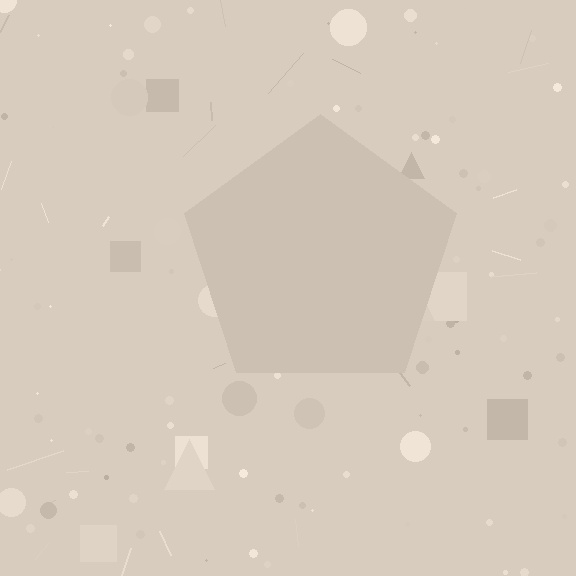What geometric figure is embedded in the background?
A pentagon is embedded in the background.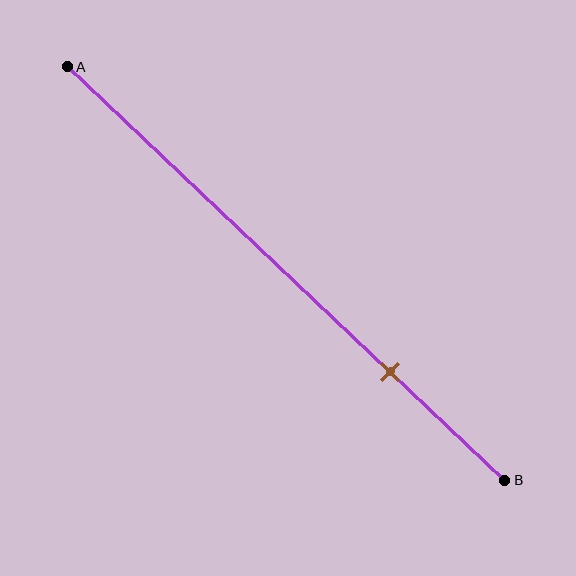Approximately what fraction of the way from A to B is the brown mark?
The brown mark is approximately 75% of the way from A to B.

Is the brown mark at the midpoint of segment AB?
No, the mark is at about 75% from A, not at the 50% midpoint.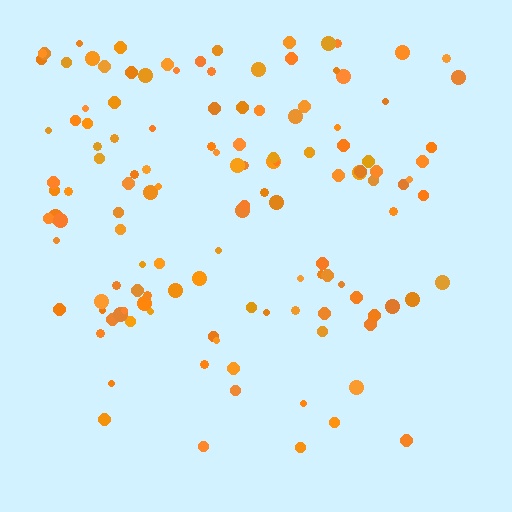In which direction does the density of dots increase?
From bottom to top, with the top side densest.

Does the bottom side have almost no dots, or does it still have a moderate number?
Still a moderate number, just noticeably fewer than the top.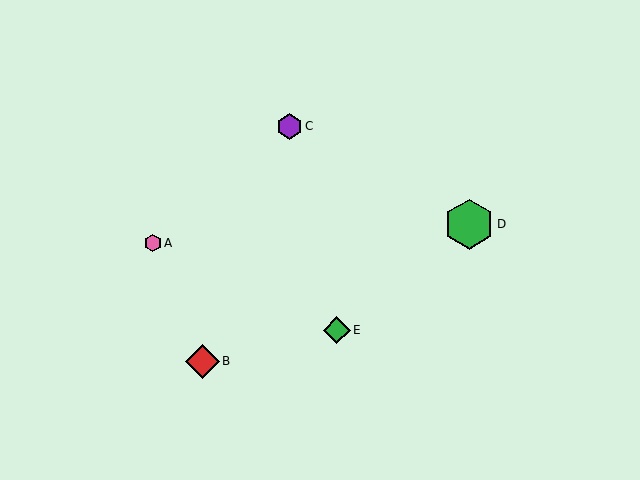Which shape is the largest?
The green hexagon (labeled D) is the largest.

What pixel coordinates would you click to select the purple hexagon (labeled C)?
Click at (289, 126) to select the purple hexagon C.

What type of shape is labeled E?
Shape E is a green diamond.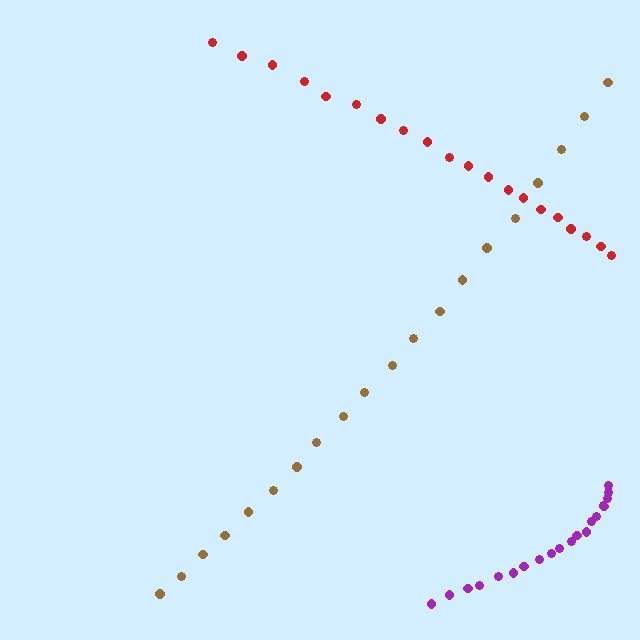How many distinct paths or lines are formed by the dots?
There are 3 distinct paths.